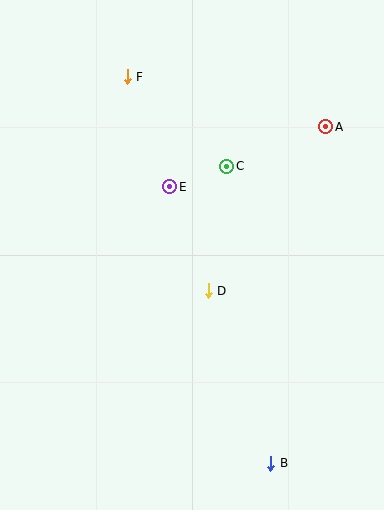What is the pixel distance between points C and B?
The distance between C and B is 300 pixels.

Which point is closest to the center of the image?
Point D at (208, 291) is closest to the center.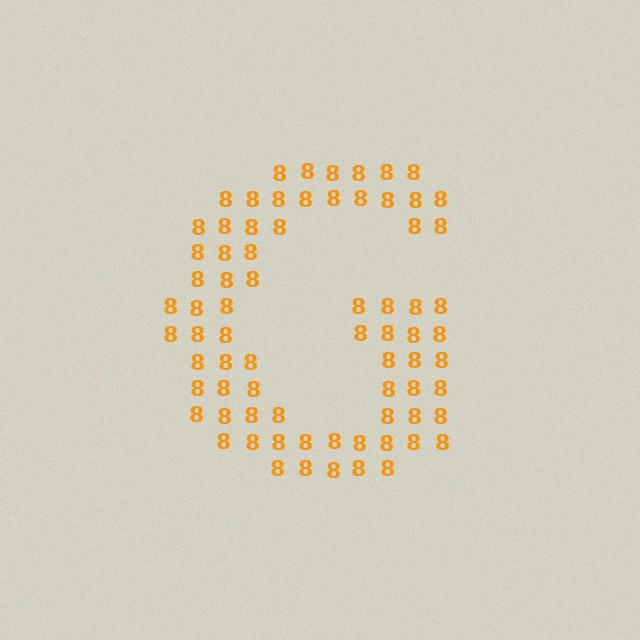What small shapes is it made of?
It is made of small digit 8's.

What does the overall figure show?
The overall figure shows the letter G.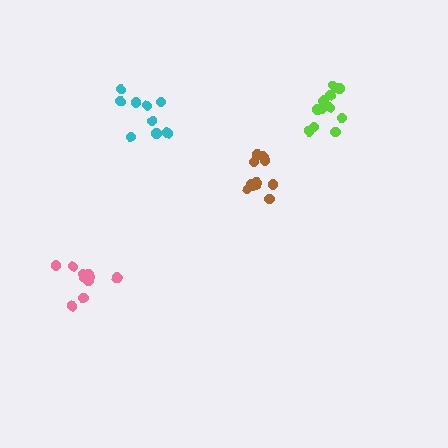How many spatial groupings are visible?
There are 4 spatial groupings.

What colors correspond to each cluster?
The clusters are colored: brown, cyan, pink, lime.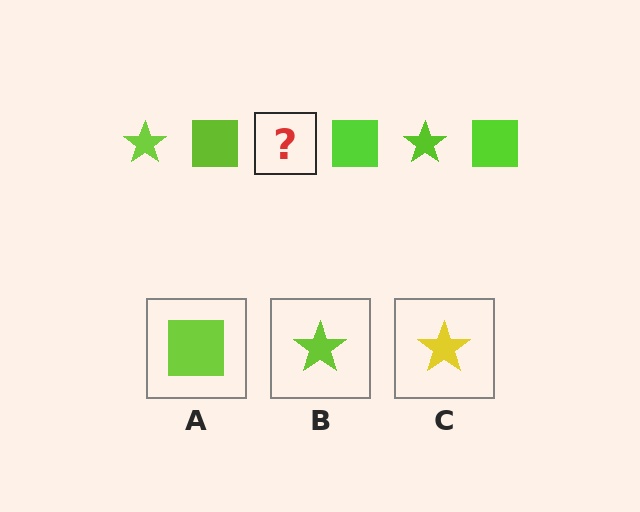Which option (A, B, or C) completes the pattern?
B.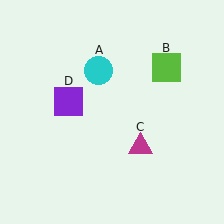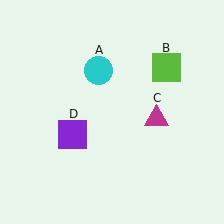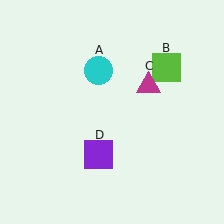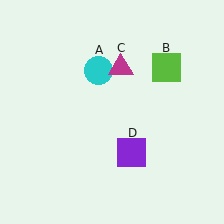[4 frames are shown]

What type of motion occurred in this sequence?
The magenta triangle (object C), purple square (object D) rotated counterclockwise around the center of the scene.